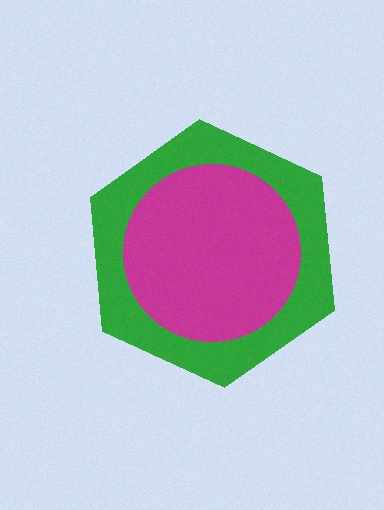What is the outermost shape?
The green hexagon.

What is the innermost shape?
The magenta circle.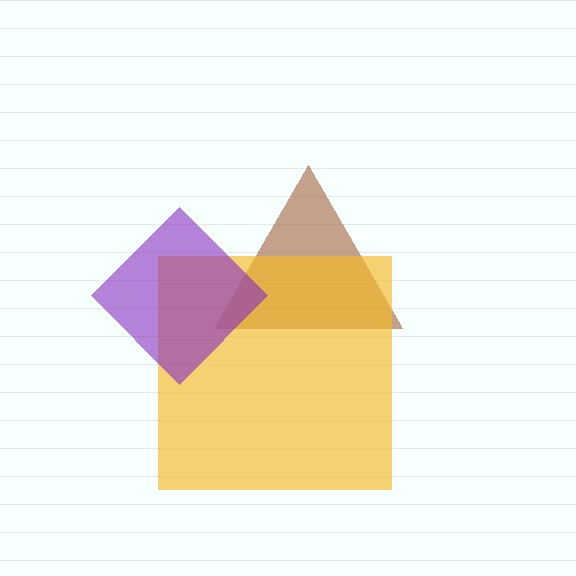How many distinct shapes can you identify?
There are 3 distinct shapes: a brown triangle, a yellow square, a purple diamond.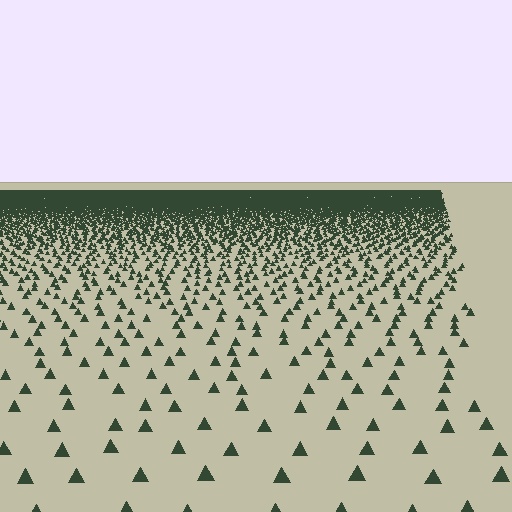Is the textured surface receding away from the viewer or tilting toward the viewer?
The surface is receding away from the viewer. Texture elements get smaller and denser toward the top.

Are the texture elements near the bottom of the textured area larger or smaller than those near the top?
Larger. Near the bottom, elements are closer to the viewer and appear at a bigger on-screen size.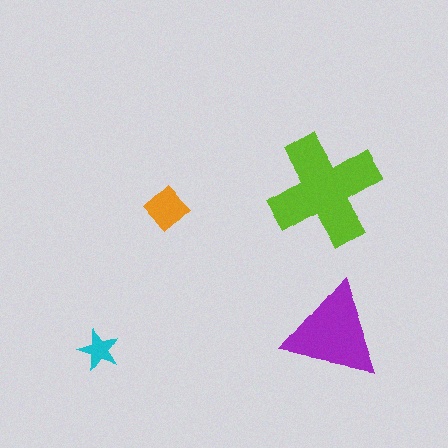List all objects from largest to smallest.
The lime cross, the purple triangle, the orange diamond, the cyan star.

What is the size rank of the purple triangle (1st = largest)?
2nd.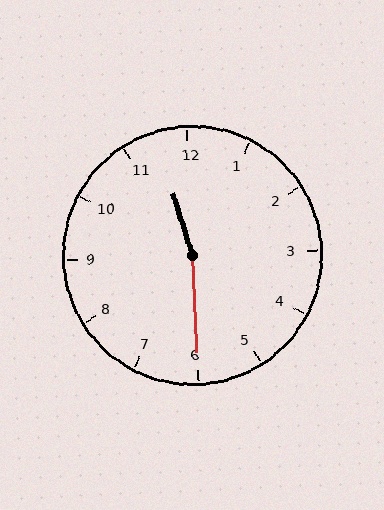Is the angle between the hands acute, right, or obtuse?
It is obtuse.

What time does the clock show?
11:30.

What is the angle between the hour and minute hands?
Approximately 165 degrees.